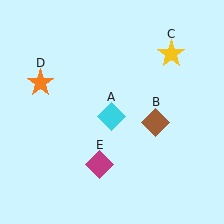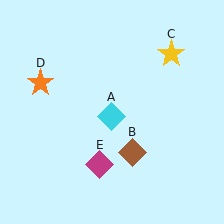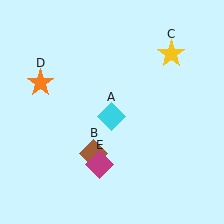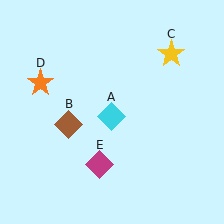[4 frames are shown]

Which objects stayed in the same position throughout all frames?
Cyan diamond (object A) and yellow star (object C) and orange star (object D) and magenta diamond (object E) remained stationary.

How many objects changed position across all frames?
1 object changed position: brown diamond (object B).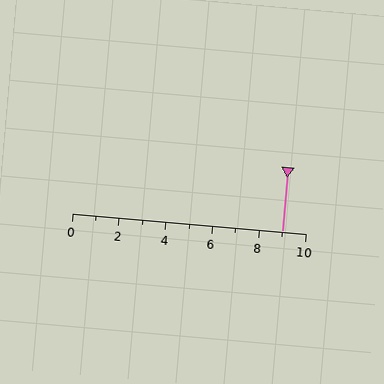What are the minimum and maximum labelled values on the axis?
The axis runs from 0 to 10.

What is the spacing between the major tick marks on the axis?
The major ticks are spaced 2 apart.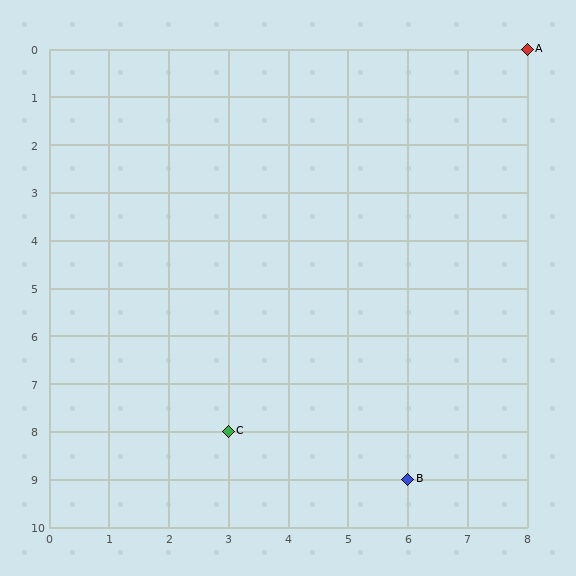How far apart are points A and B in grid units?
Points A and B are 2 columns and 9 rows apart (about 9.2 grid units diagonally).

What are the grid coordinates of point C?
Point C is at grid coordinates (3, 8).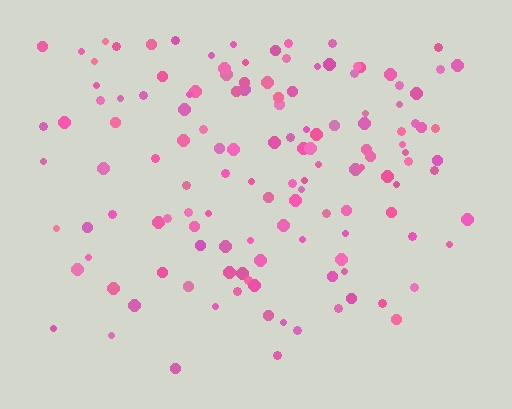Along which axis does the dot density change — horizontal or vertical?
Vertical.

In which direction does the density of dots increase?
From bottom to top, with the top side densest.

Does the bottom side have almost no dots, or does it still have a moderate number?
Still a moderate number, just noticeably fewer than the top.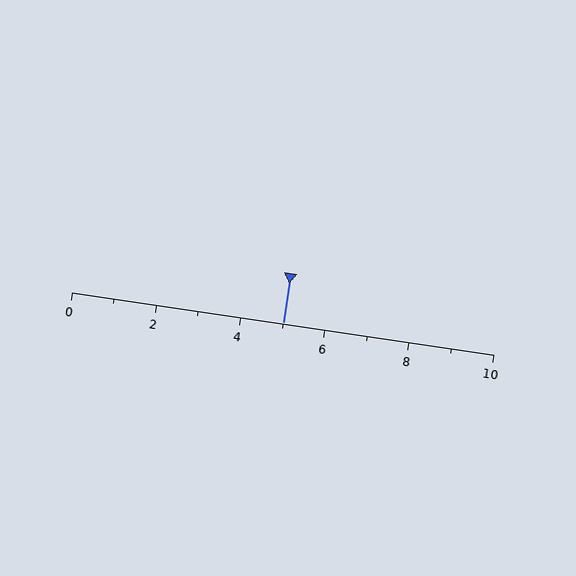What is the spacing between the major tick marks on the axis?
The major ticks are spaced 2 apart.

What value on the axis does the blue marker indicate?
The marker indicates approximately 5.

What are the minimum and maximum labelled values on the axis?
The axis runs from 0 to 10.